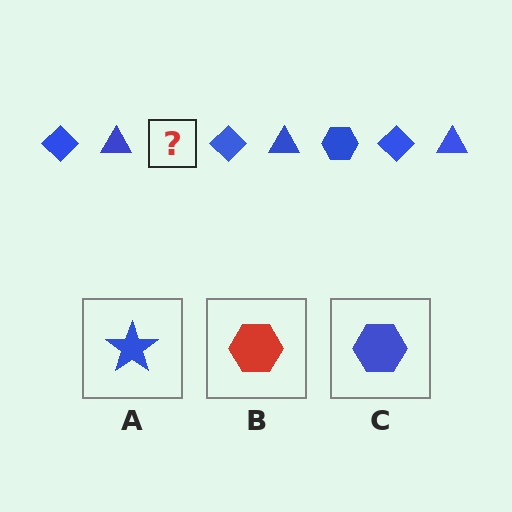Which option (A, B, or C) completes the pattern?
C.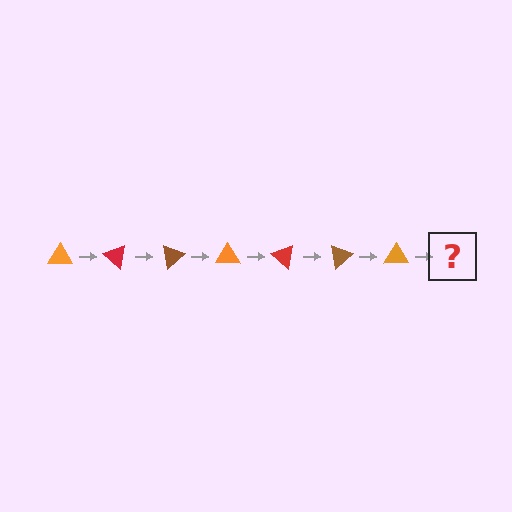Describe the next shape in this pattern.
It should be a red triangle, rotated 280 degrees from the start.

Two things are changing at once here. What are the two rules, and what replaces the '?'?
The two rules are that it rotates 40 degrees each step and the color cycles through orange, red, and brown. The '?' should be a red triangle, rotated 280 degrees from the start.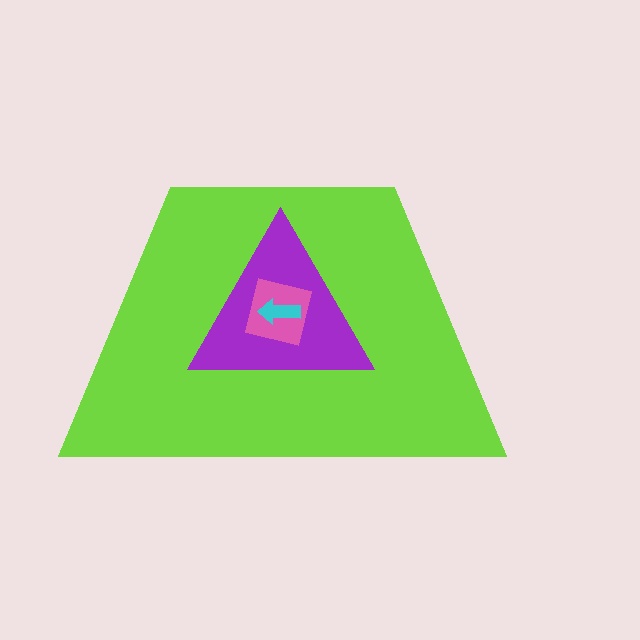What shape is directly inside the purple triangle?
The pink square.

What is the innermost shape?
The cyan arrow.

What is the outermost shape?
The lime trapezoid.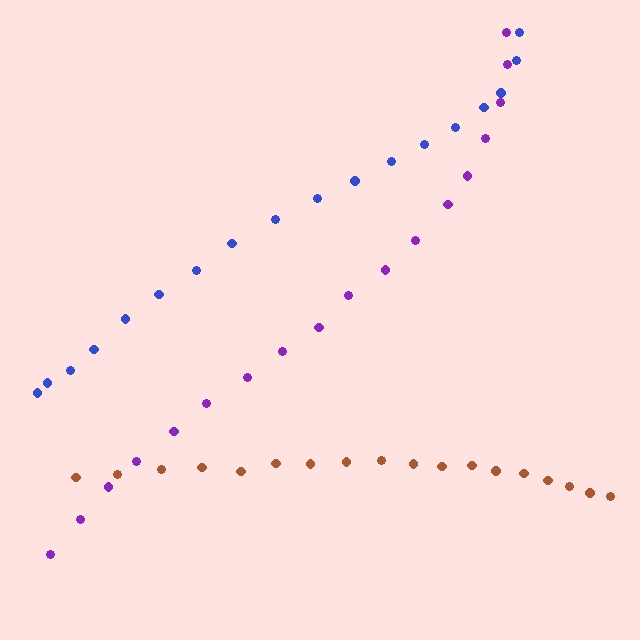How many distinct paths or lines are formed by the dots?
There are 3 distinct paths.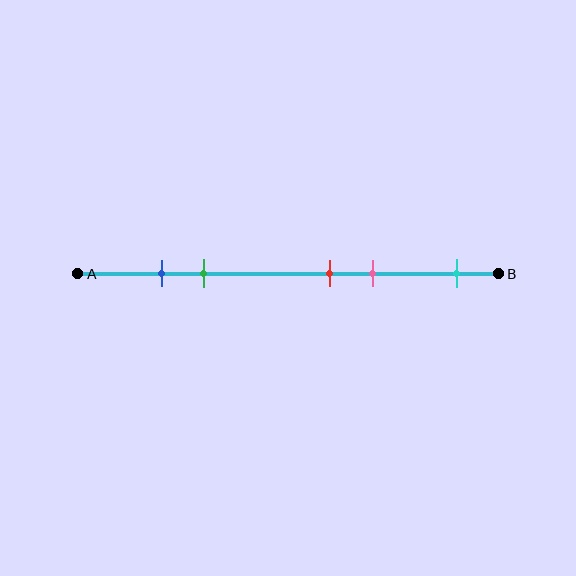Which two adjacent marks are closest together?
The blue and green marks are the closest adjacent pair.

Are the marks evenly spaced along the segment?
No, the marks are not evenly spaced.